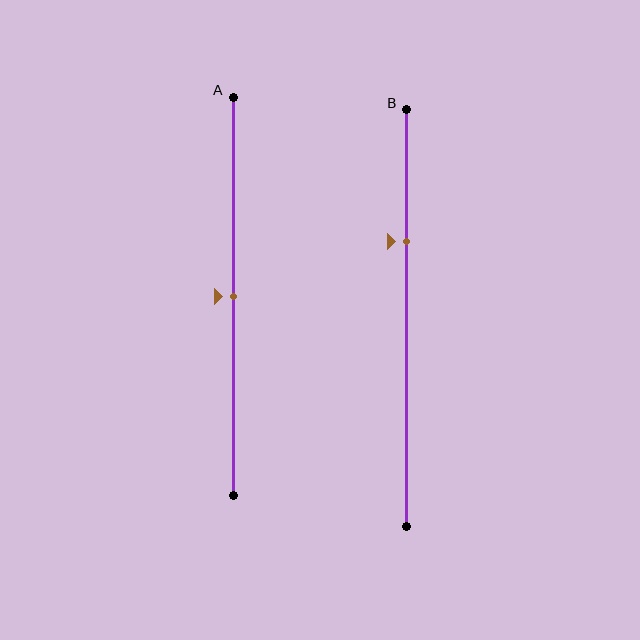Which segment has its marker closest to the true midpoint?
Segment A has its marker closest to the true midpoint.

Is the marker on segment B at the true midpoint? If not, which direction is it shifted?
No, the marker on segment B is shifted upward by about 18% of the segment length.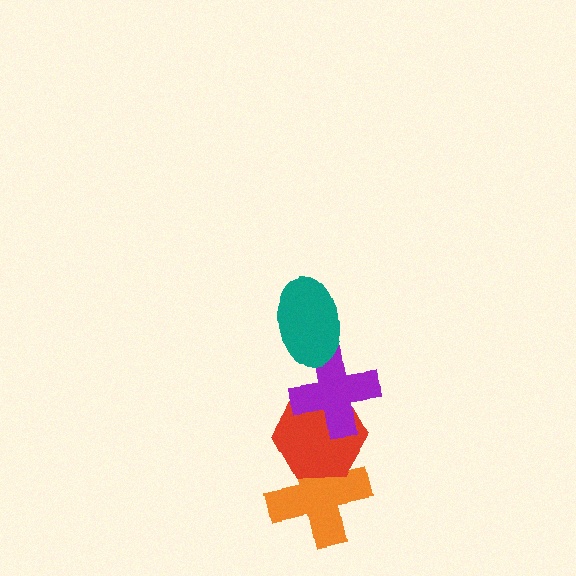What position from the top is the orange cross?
The orange cross is 4th from the top.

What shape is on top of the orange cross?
The red hexagon is on top of the orange cross.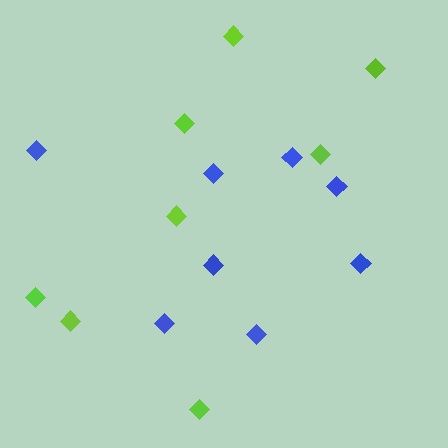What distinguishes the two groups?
There are 2 groups: one group of lime diamonds (8) and one group of blue diamonds (8).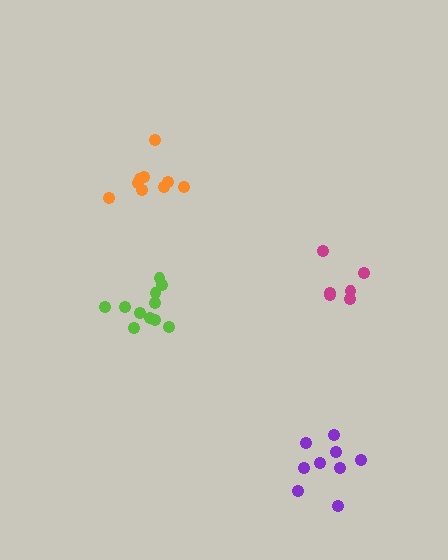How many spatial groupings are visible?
There are 4 spatial groupings.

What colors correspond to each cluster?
The clusters are colored: lime, magenta, orange, purple.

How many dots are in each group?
Group 1: 11 dots, Group 2: 6 dots, Group 3: 9 dots, Group 4: 9 dots (35 total).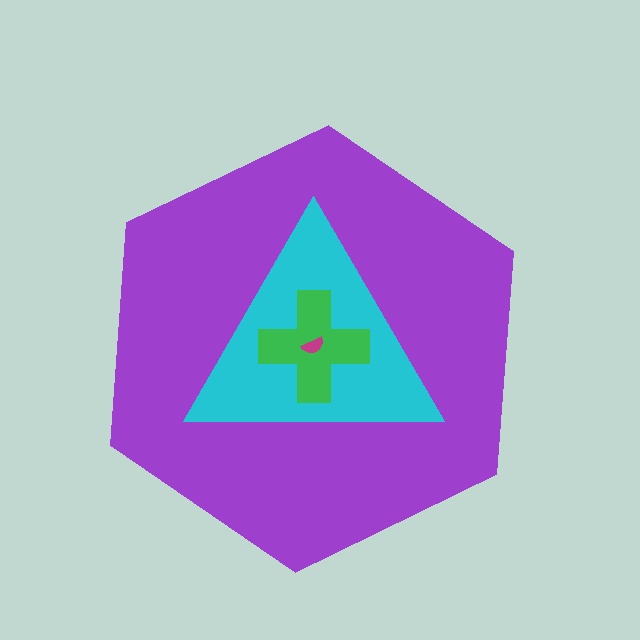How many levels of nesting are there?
4.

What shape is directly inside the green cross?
The magenta semicircle.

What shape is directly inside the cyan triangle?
The green cross.